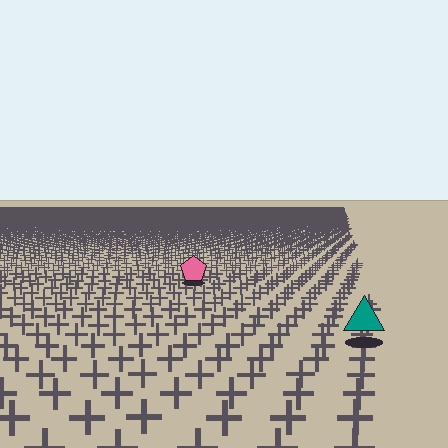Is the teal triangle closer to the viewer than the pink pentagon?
Yes. The teal triangle is closer — you can tell from the texture gradient: the ground texture is coarser near it.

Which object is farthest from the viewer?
The pink pentagon is farthest from the viewer. It appears smaller and the ground texture around it is denser.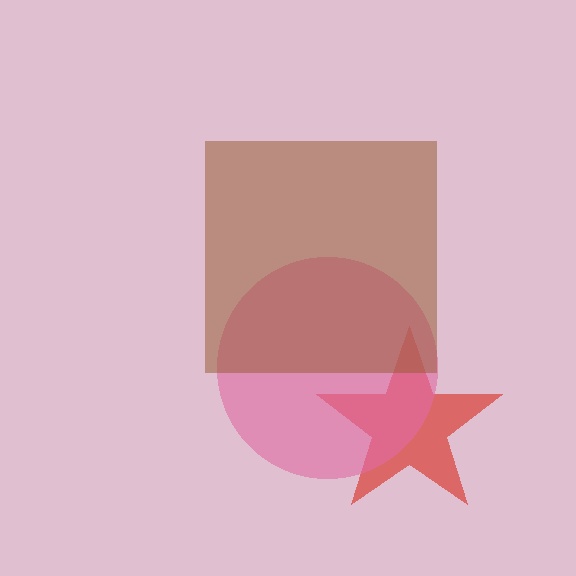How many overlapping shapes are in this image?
There are 3 overlapping shapes in the image.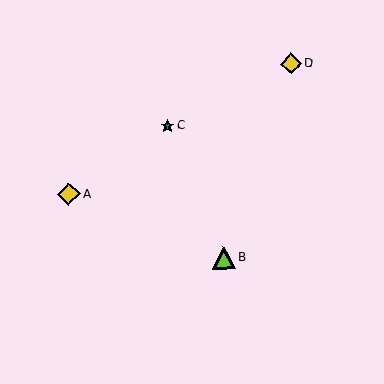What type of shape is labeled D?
Shape D is a yellow diamond.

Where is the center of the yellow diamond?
The center of the yellow diamond is at (69, 194).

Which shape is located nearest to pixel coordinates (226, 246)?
The lime triangle (labeled B) at (224, 258) is nearest to that location.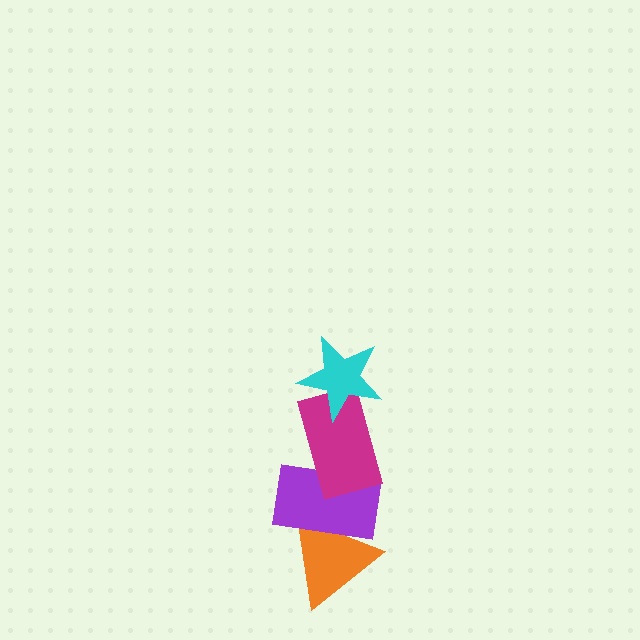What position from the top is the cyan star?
The cyan star is 1st from the top.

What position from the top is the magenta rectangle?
The magenta rectangle is 2nd from the top.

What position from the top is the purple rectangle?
The purple rectangle is 3rd from the top.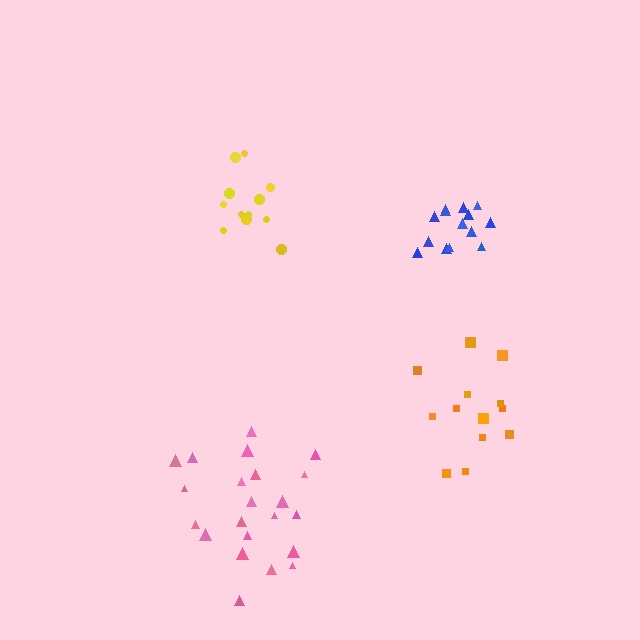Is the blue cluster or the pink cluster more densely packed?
Blue.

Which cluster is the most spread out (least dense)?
Pink.